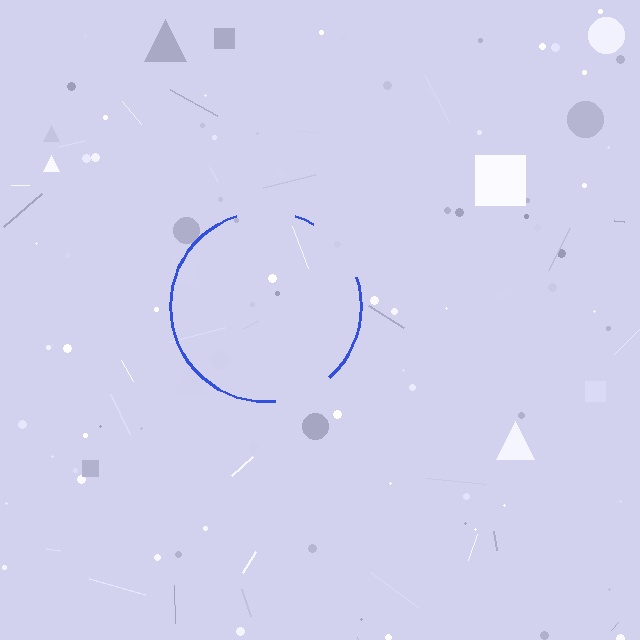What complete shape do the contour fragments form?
The contour fragments form a circle.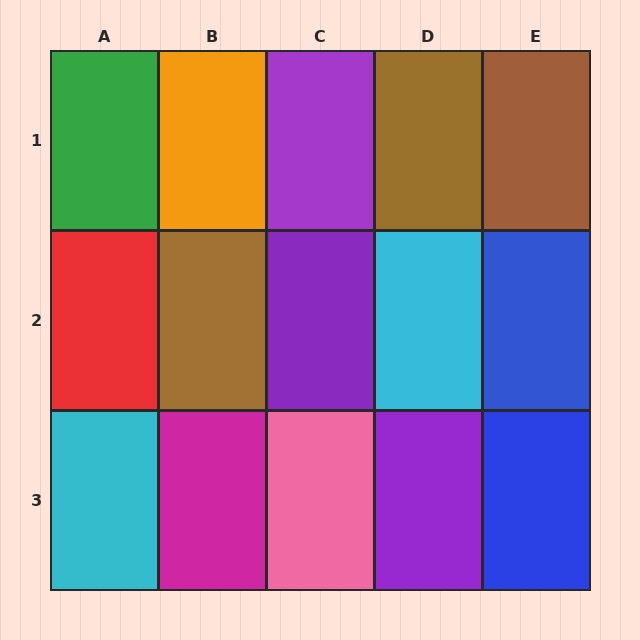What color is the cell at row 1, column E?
Brown.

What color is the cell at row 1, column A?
Green.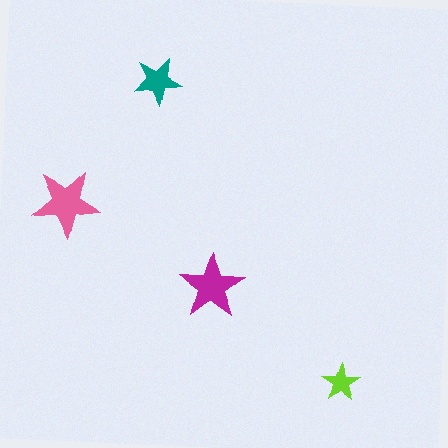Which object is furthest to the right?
The lime star is rightmost.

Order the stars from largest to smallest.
the pink one, the magenta one, the teal one, the lime one.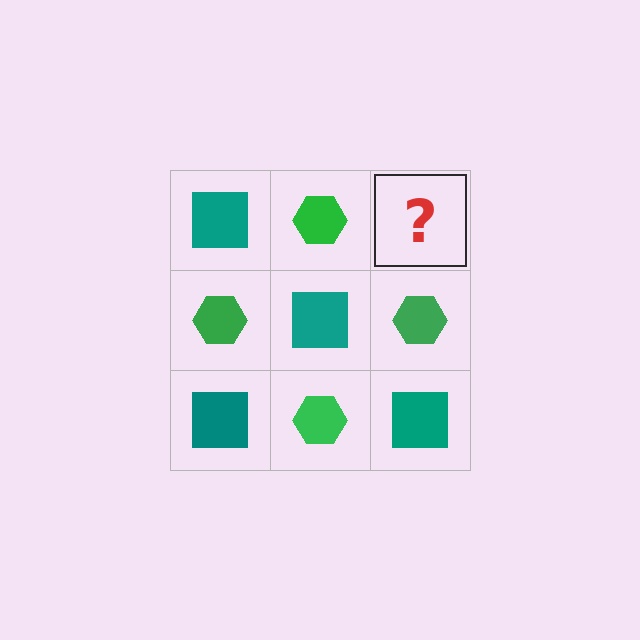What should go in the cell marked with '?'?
The missing cell should contain a teal square.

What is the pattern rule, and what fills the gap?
The rule is that it alternates teal square and green hexagon in a checkerboard pattern. The gap should be filled with a teal square.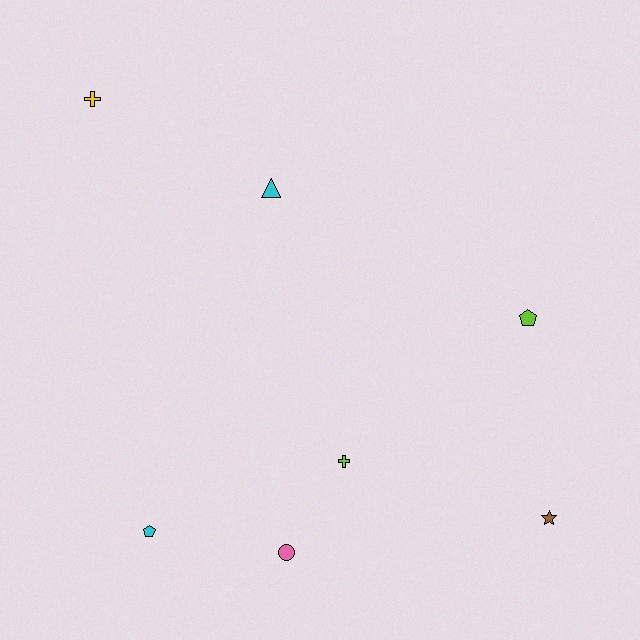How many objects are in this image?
There are 7 objects.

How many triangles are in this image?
There is 1 triangle.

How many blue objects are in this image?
There are no blue objects.